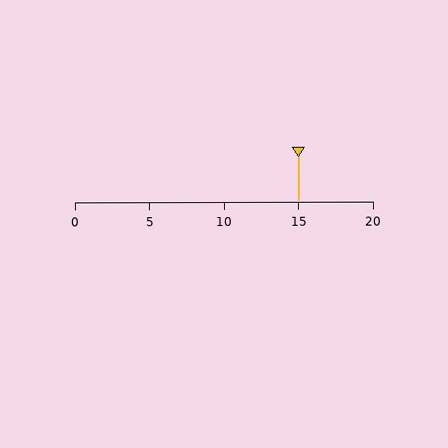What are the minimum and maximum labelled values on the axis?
The axis runs from 0 to 20.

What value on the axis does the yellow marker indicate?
The marker indicates approximately 15.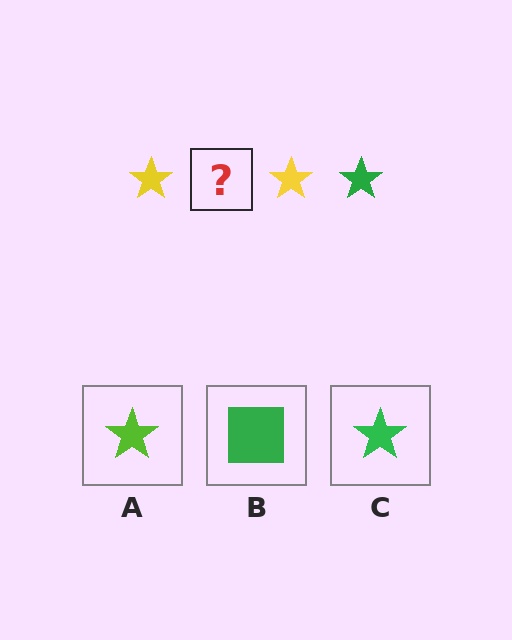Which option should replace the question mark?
Option C.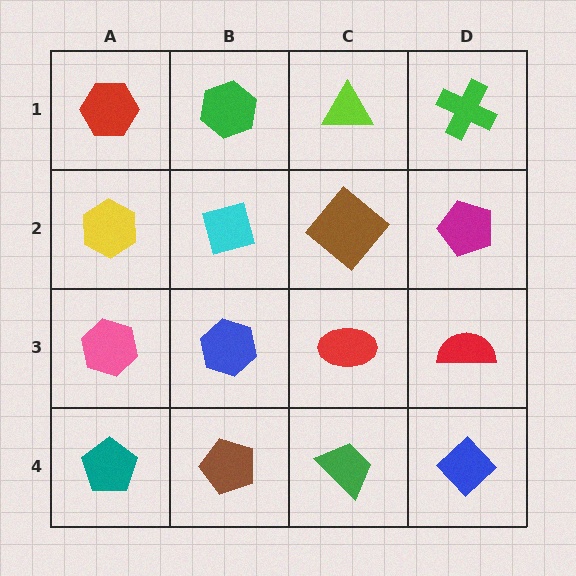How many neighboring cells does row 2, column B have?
4.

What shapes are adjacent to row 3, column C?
A brown diamond (row 2, column C), a green trapezoid (row 4, column C), a blue hexagon (row 3, column B), a red semicircle (row 3, column D).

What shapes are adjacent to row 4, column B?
A blue hexagon (row 3, column B), a teal pentagon (row 4, column A), a green trapezoid (row 4, column C).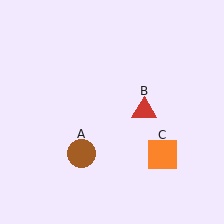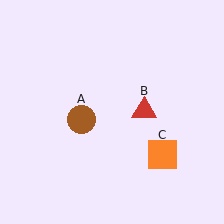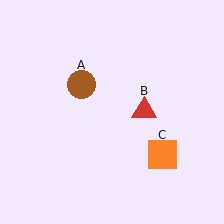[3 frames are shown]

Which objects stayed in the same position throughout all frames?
Red triangle (object B) and orange square (object C) remained stationary.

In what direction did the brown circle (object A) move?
The brown circle (object A) moved up.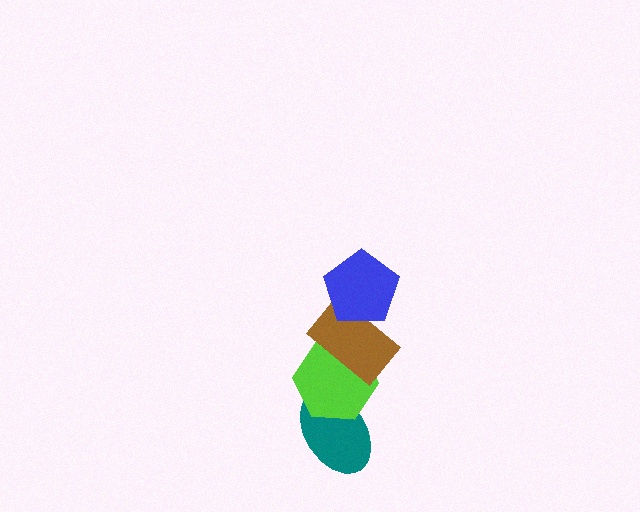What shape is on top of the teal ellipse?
The lime hexagon is on top of the teal ellipse.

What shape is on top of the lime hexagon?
The brown rectangle is on top of the lime hexagon.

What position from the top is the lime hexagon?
The lime hexagon is 3rd from the top.